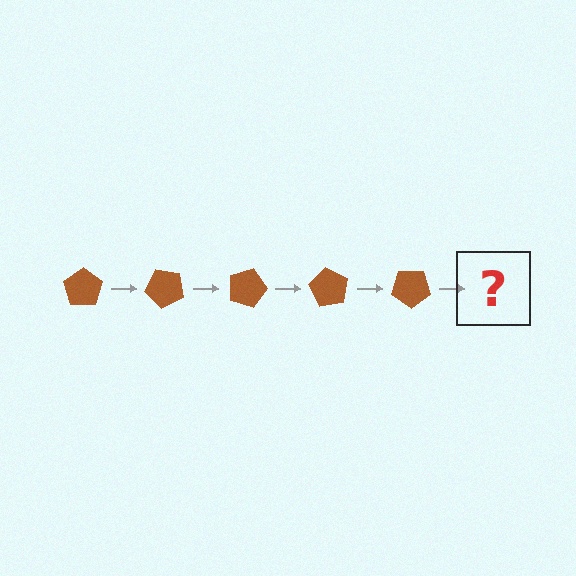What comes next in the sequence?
The next element should be a brown pentagon rotated 225 degrees.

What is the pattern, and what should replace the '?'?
The pattern is that the pentagon rotates 45 degrees each step. The '?' should be a brown pentagon rotated 225 degrees.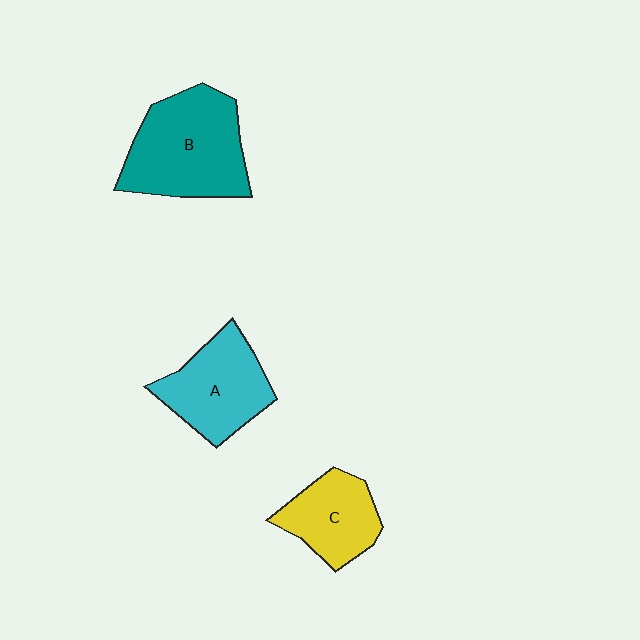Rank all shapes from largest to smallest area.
From largest to smallest: B (teal), A (cyan), C (yellow).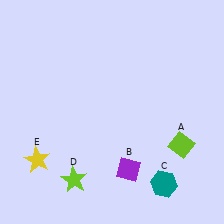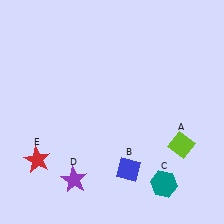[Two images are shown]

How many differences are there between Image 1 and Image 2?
There are 3 differences between the two images.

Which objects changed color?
B changed from purple to blue. D changed from lime to purple. E changed from yellow to red.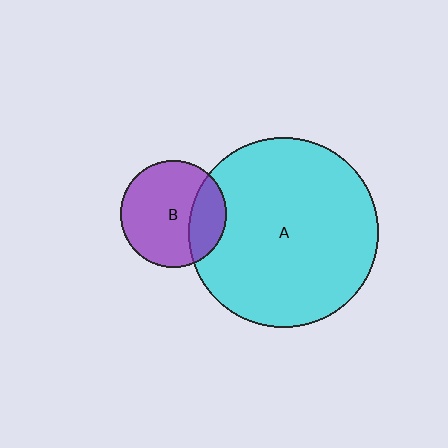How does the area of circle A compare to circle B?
Approximately 3.2 times.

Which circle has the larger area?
Circle A (cyan).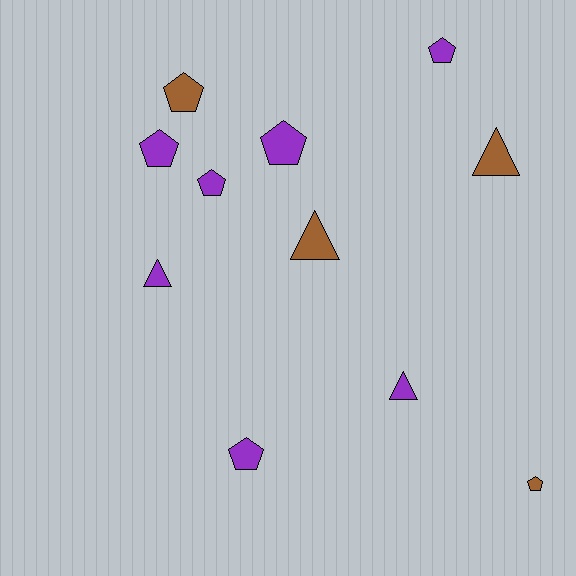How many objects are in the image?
There are 11 objects.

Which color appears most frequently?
Purple, with 7 objects.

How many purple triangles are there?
There are 2 purple triangles.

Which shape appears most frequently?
Pentagon, with 7 objects.